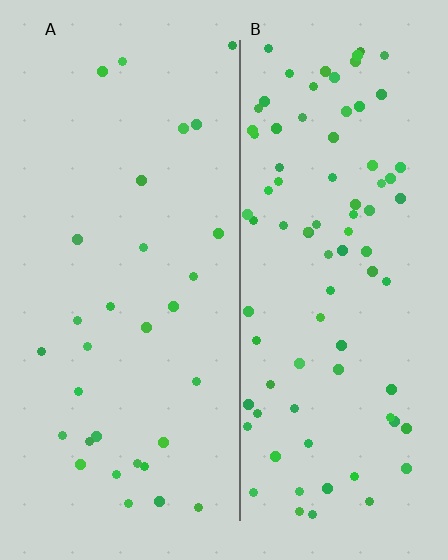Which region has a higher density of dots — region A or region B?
B (the right).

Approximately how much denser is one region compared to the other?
Approximately 2.8× — region B over region A.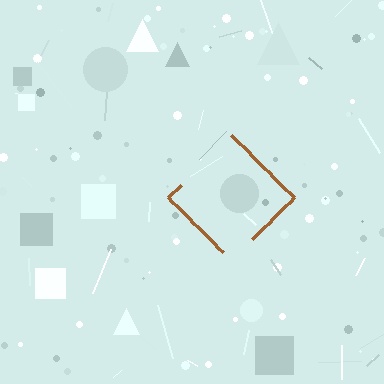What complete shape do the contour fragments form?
The contour fragments form a diamond.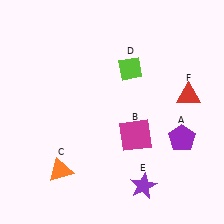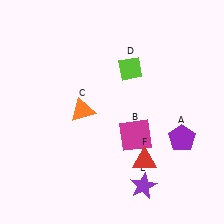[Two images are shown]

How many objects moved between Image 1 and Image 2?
2 objects moved between the two images.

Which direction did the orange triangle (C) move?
The orange triangle (C) moved up.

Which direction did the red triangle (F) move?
The red triangle (F) moved down.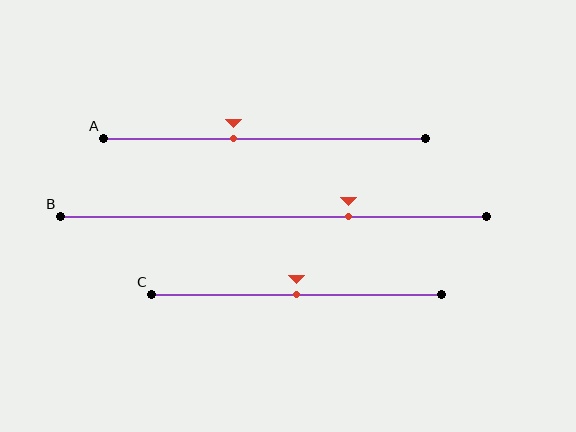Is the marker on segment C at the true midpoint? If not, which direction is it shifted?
Yes, the marker on segment C is at the true midpoint.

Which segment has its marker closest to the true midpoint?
Segment C has its marker closest to the true midpoint.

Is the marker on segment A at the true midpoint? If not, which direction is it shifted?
No, the marker on segment A is shifted to the left by about 10% of the segment length.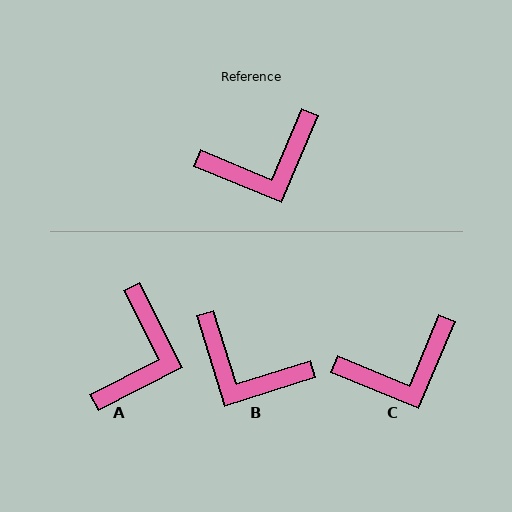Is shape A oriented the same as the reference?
No, it is off by about 50 degrees.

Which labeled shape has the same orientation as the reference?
C.